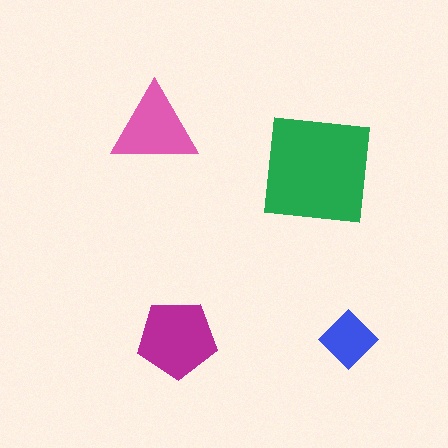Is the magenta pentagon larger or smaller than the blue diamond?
Larger.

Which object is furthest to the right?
The blue diamond is rightmost.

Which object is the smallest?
The blue diamond.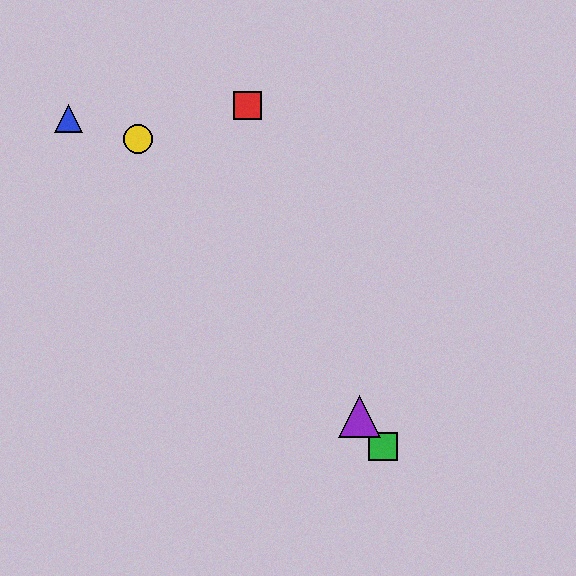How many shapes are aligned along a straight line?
3 shapes (the green square, the yellow circle, the purple triangle) are aligned along a straight line.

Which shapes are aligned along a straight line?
The green square, the yellow circle, the purple triangle are aligned along a straight line.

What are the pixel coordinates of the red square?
The red square is at (248, 105).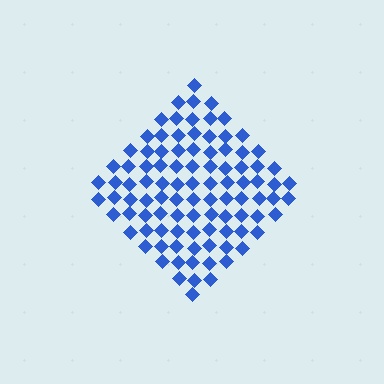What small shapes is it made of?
It is made of small diamonds.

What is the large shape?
The large shape is a diamond.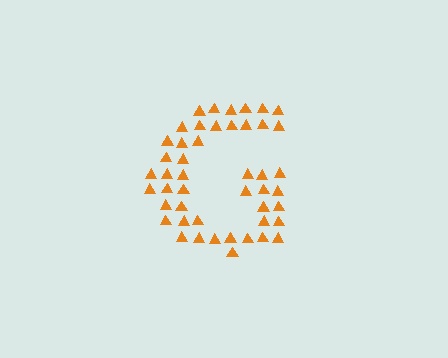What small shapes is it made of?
It is made of small triangles.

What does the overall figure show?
The overall figure shows the letter G.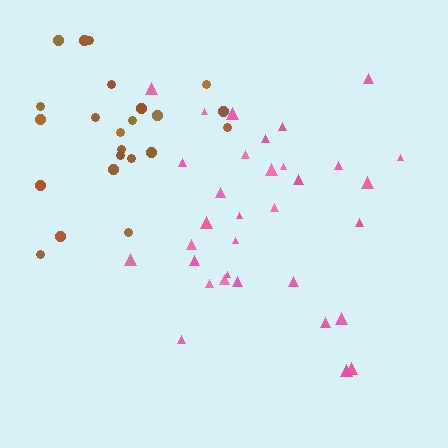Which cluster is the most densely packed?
Pink.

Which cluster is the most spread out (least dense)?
Brown.